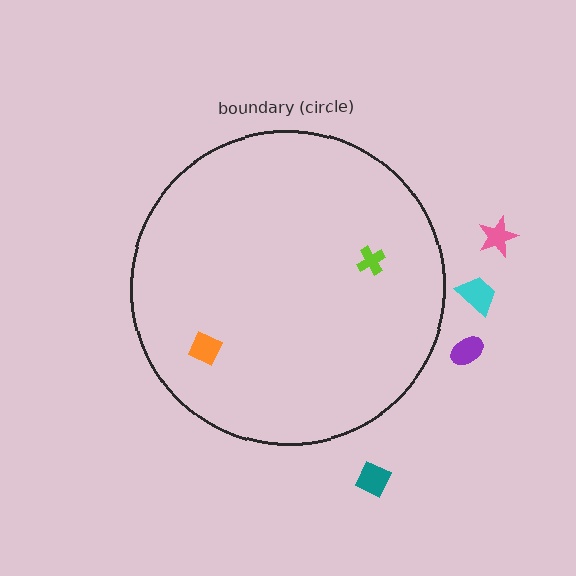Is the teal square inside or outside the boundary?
Outside.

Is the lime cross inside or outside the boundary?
Inside.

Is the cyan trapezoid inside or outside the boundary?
Outside.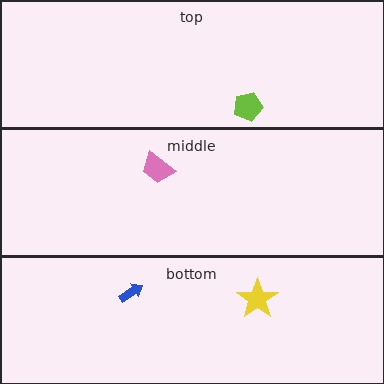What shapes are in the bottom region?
The blue arrow, the yellow star.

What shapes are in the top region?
The lime pentagon.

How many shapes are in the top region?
1.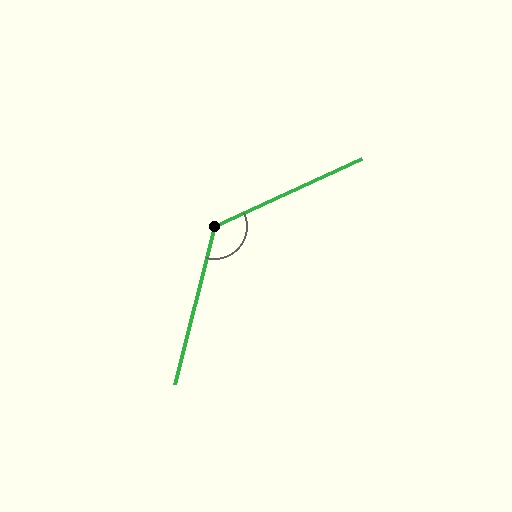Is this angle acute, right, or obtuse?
It is obtuse.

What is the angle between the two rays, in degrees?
Approximately 129 degrees.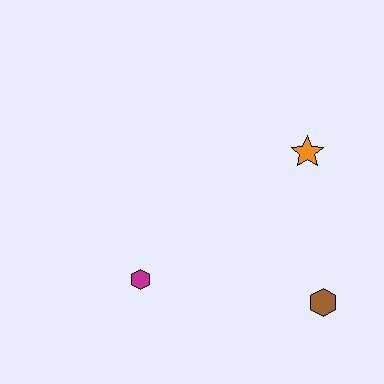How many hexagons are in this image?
There are 2 hexagons.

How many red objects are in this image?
There are no red objects.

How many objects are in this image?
There are 3 objects.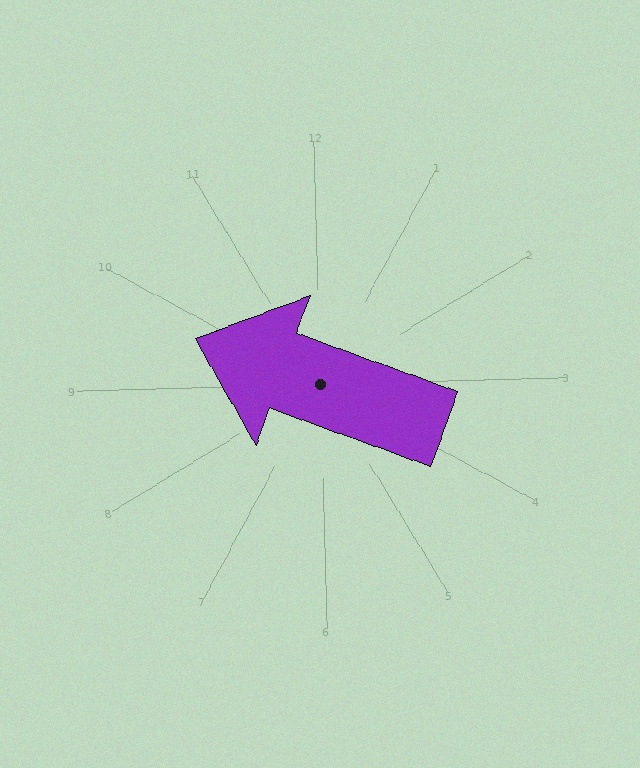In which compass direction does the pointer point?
West.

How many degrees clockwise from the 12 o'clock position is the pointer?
Approximately 291 degrees.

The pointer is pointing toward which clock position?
Roughly 10 o'clock.